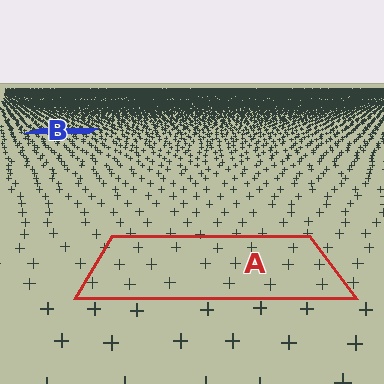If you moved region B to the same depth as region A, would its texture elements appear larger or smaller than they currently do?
They would appear larger. At a closer depth, the same texture elements are projected at a bigger on-screen size.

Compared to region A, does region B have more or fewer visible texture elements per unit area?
Region B has more texture elements per unit area — they are packed more densely because it is farther away.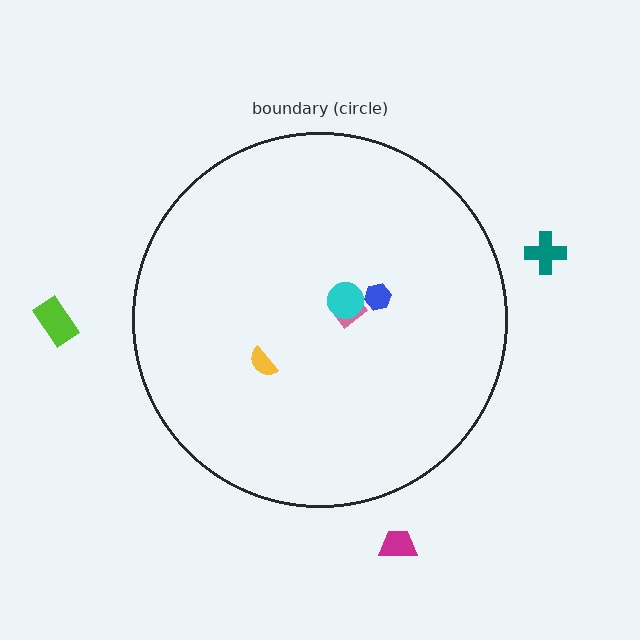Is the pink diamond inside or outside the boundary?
Inside.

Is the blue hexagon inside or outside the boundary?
Inside.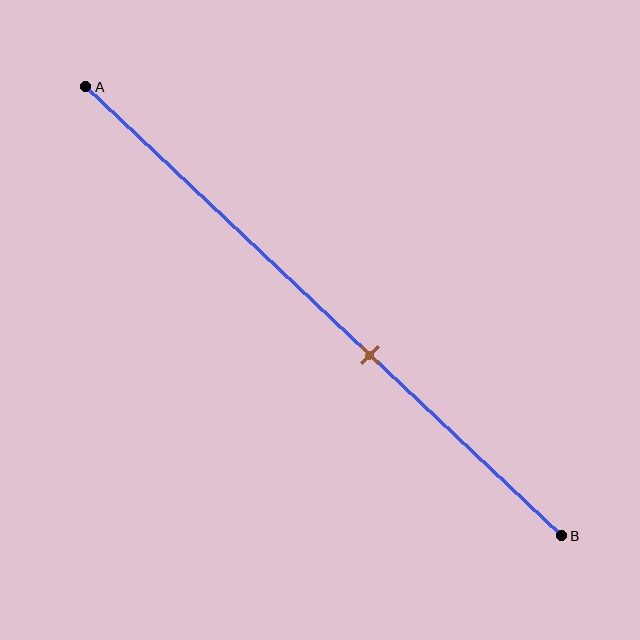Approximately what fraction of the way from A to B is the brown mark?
The brown mark is approximately 60% of the way from A to B.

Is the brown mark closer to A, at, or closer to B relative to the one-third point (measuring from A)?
The brown mark is closer to point B than the one-third point of segment AB.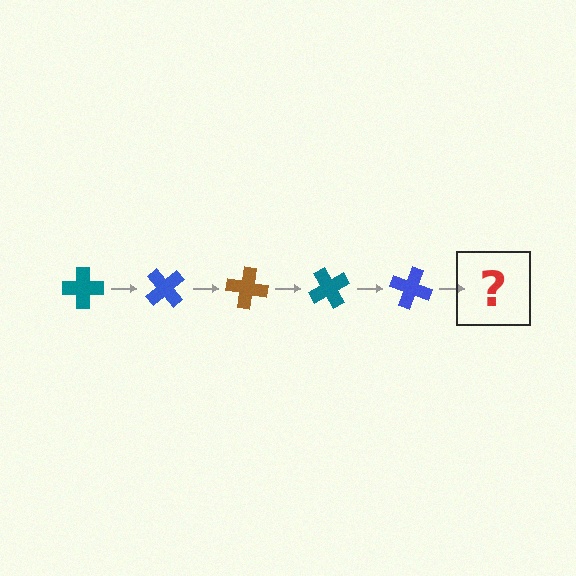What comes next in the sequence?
The next element should be a brown cross, rotated 250 degrees from the start.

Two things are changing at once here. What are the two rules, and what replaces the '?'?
The two rules are that it rotates 50 degrees each step and the color cycles through teal, blue, and brown. The '?' should be a brown cross, rotated 250 degrees from the start.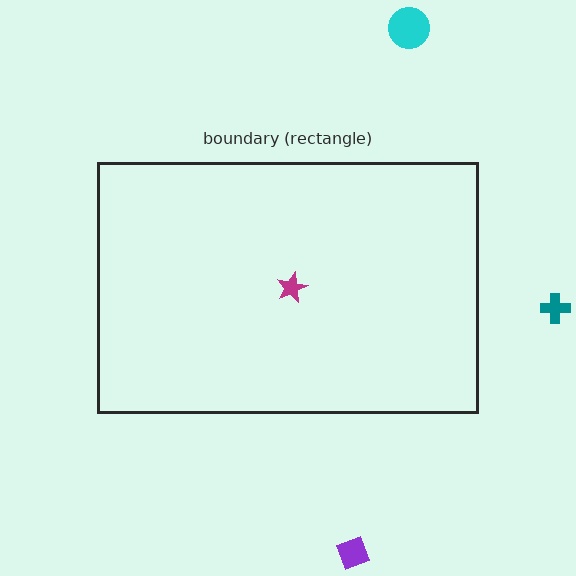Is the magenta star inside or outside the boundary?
Inside.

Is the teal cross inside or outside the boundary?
Outside.